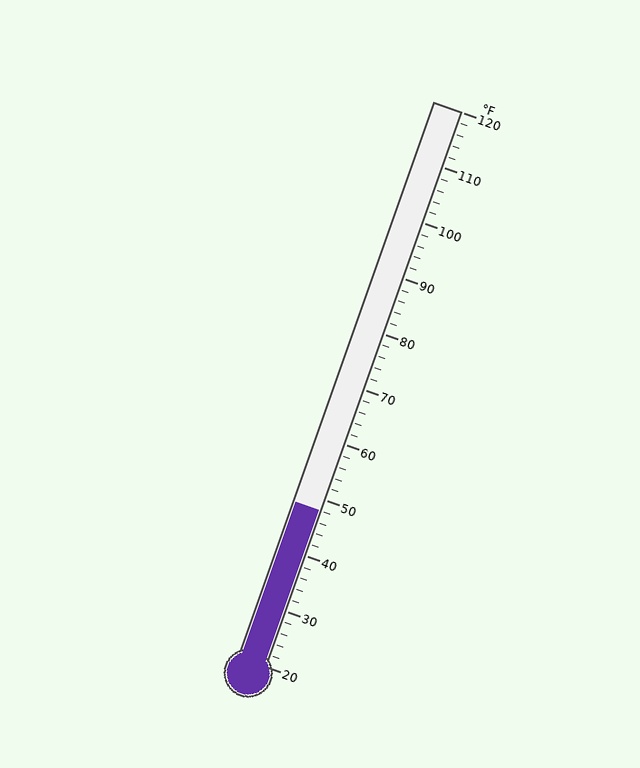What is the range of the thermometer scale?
The thermometer scale ranges from 20°F to 120°F.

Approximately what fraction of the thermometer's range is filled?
The thermometer is filled to approximately 30% of its range.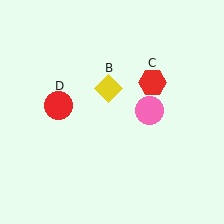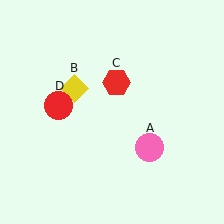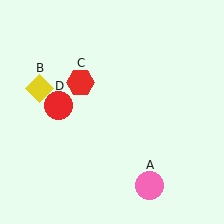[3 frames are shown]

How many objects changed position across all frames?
3 objects changed position: pink circle (object A), yellow diamond (object B), red hexagon (object C).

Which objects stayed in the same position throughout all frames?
Red circle (object D) remained stationary.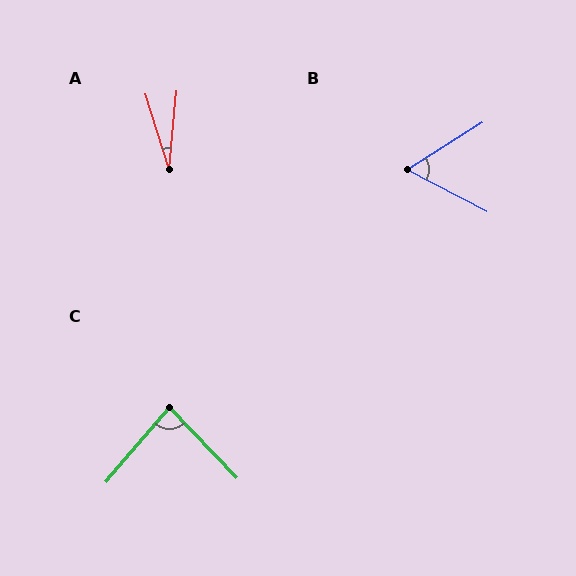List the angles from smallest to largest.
A (23°), B (60°), C (84°).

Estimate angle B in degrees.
Approximately 60 degrees.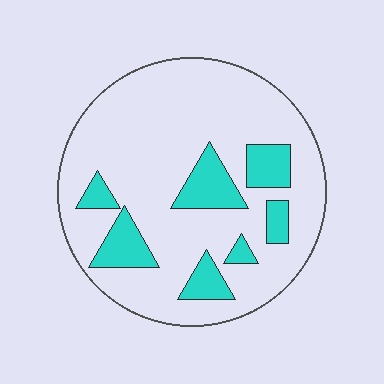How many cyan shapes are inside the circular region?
7.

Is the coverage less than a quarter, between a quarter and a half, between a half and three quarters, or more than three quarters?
Less than a quarter.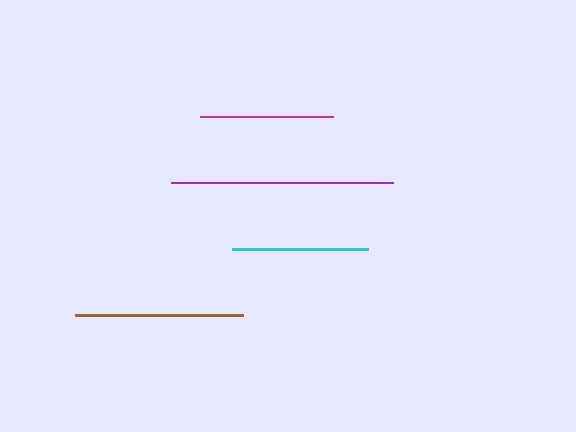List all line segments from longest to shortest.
From longest to shortest: purple, brown, cyan, magenta.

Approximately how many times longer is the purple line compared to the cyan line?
The purple line is approximately 1.6 times the length of the cyan line.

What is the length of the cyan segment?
The cyan segment is approximately 135 pixels long.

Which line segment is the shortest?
The magenta line is the shortest at approximately 132 pixels.